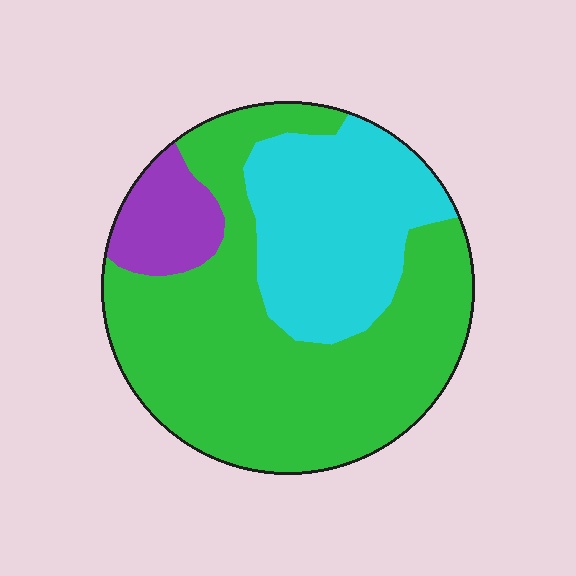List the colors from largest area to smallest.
From largest to smallest: green, cyan, purple.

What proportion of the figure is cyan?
Cyan takes up between a sixth and a third of the figure.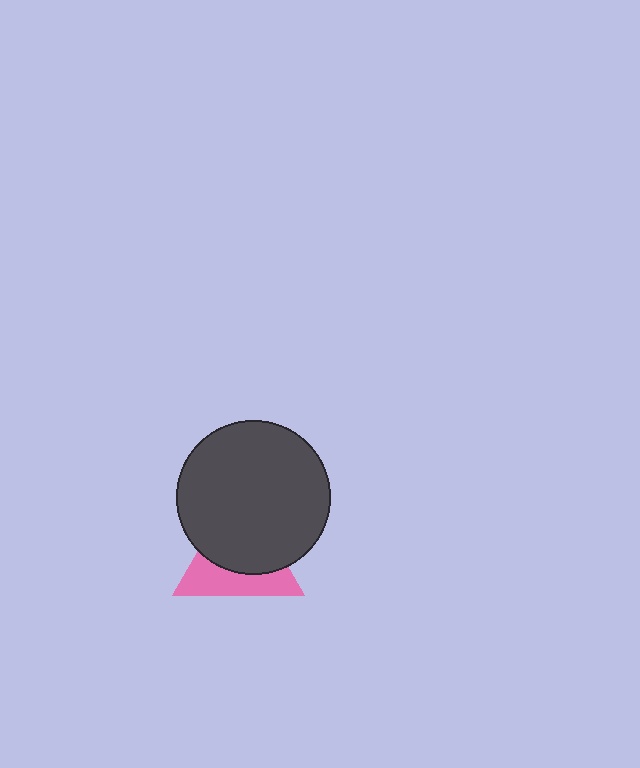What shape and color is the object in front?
The object in front is a dark gray circle.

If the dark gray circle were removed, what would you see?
You would see the complete pink triangle.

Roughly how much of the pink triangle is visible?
A small part of it is visible (roughly 42%).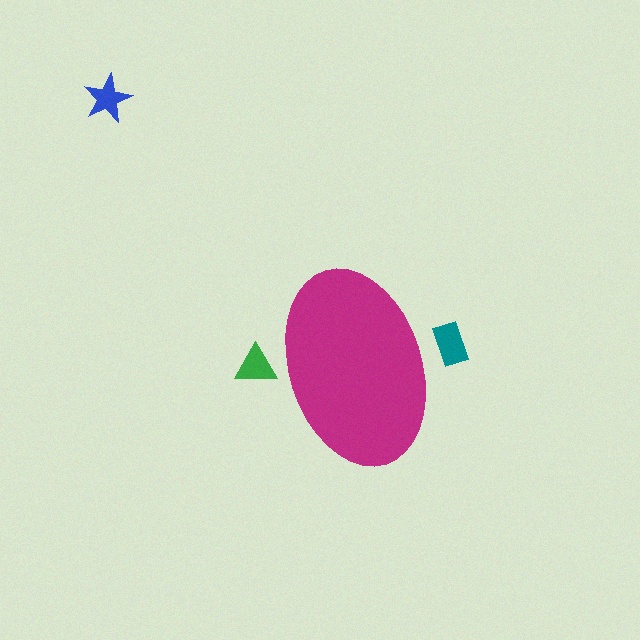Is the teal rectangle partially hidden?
Yes, the teal rectangle is partially hidden behind the magenta ellipse.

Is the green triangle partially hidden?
Yes, the green triangle is partially hidden behind the magenta ellipse.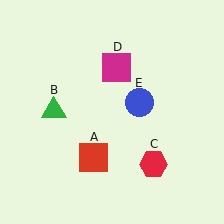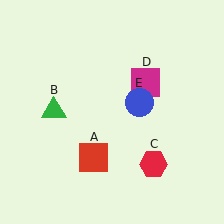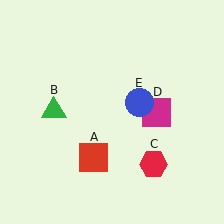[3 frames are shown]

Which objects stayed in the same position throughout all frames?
Red square (object A) and green triangle (object B) and red hexagon (object C) and blue circle (object E) remained stationary.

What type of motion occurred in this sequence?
The magenta square (object D) rotated clockwise around the center of the scene.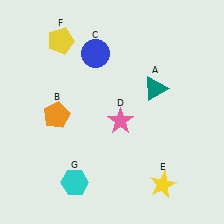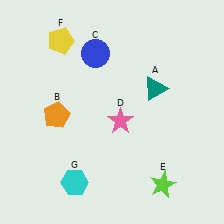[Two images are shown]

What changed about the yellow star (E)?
In Image 1, E is yellow. In Image 2, it changed to lime.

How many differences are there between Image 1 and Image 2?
There is 1 difference between the two images.